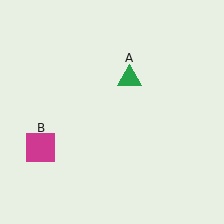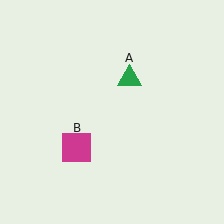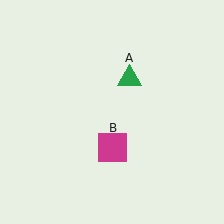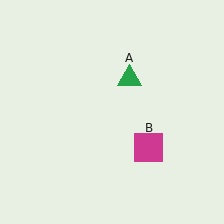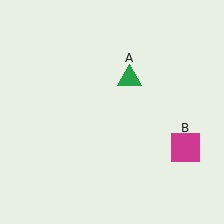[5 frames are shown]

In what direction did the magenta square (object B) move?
The magenta square (object B) moved right.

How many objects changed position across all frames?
1 object changed position: magenta square (object B).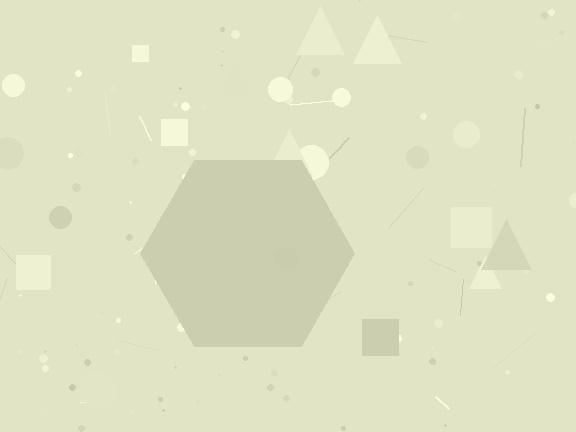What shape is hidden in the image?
A hexagon is hidden in the image.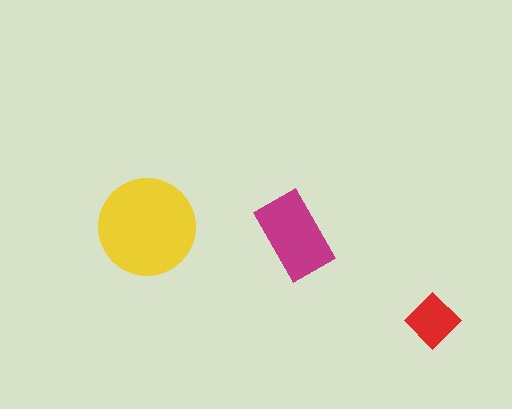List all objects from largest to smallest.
The yellow circle, the magenta rectangle, the red diamond.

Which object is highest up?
The yellow circle is topmost.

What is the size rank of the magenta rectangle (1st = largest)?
2nd.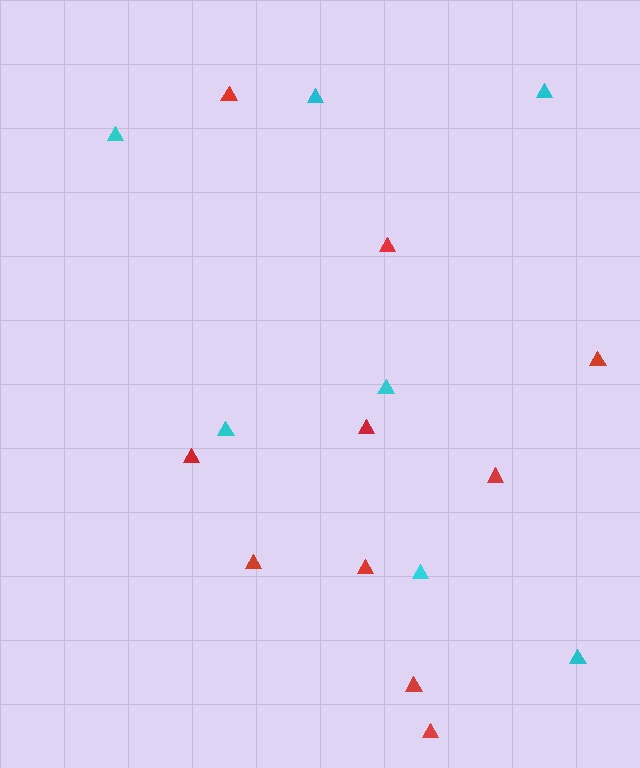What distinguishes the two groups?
There are 2 groups: one group of cyan triangles (7) and one group of red triangles (10).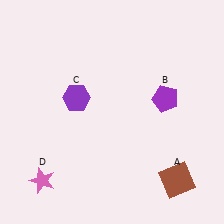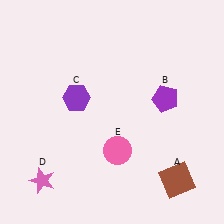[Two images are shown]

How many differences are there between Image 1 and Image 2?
There is 1 difference between the two images.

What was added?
A pink circle (E) was added in Image 2.